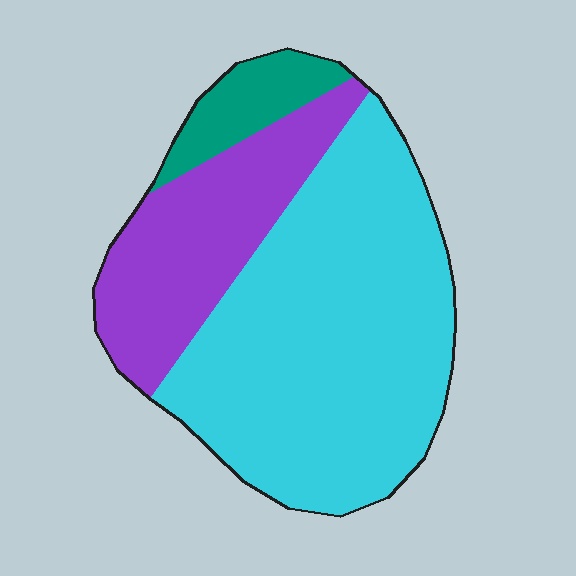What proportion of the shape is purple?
Purple covers 27% of the shape.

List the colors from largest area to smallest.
From largest to smallest: cyan, purple, teal.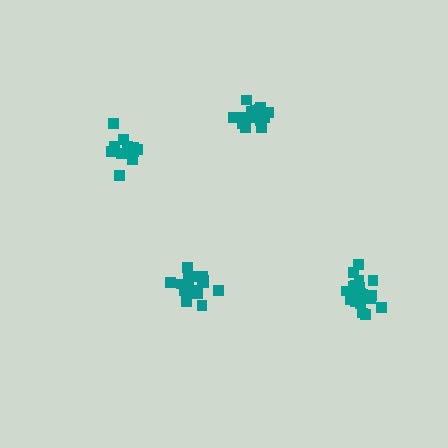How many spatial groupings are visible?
There are 4 spatial groupings.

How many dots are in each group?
Group 1: 19 dots, Group 2: 15 dots, Group 3: 20 dots, Group 4: 15 dots (69 total).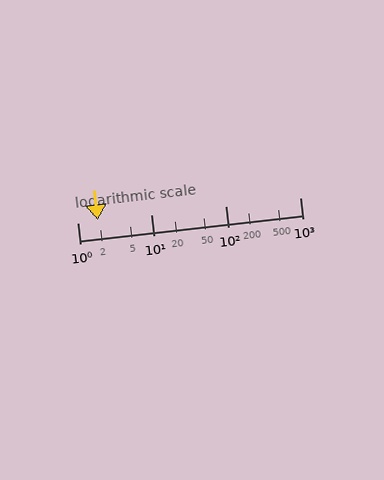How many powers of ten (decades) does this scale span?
The scale spans 3 decades, from 1 to 1000.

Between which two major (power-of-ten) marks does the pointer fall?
The pointer is between 1 and 10.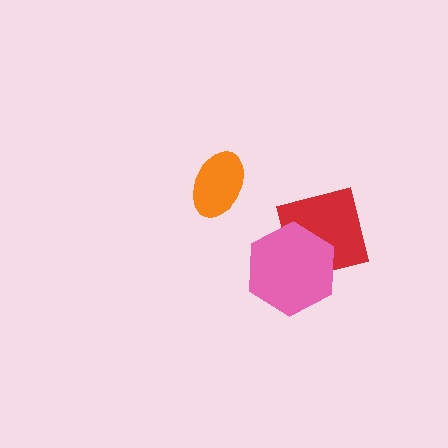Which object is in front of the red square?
The pink hexagon is in front of the red square.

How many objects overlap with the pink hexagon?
1 object overlaps with the pink hexagon.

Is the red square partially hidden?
Yes, it is partially covered by another shape.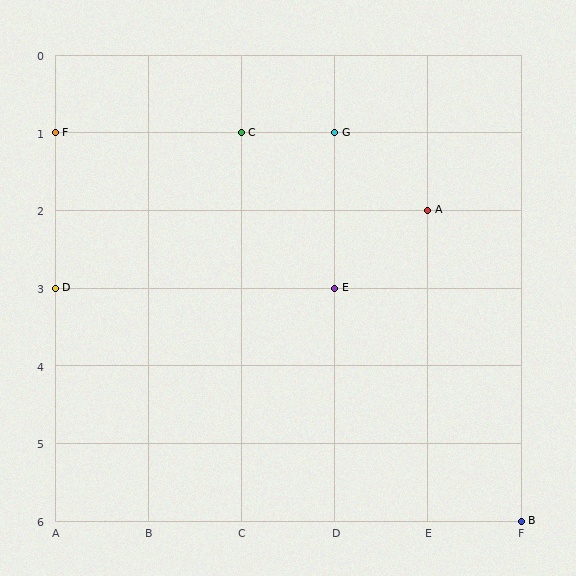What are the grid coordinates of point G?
Point G is at grid coordinates (D, 1).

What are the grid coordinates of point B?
Point B is at grid coordinates (F, 6).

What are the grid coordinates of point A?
Point A is at grid coordinates (E, 2).